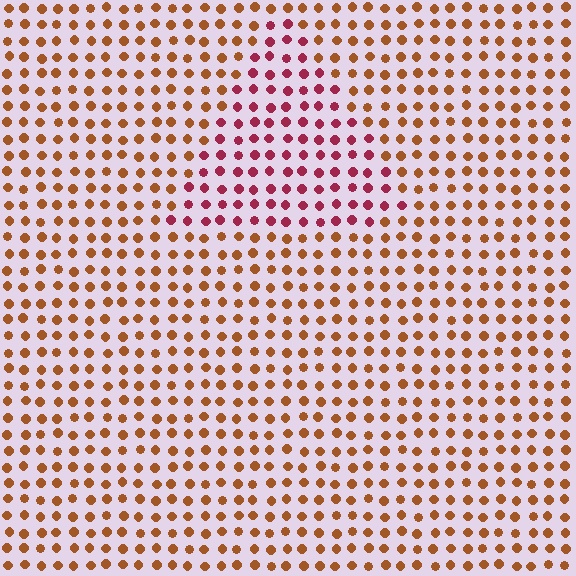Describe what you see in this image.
The image is filled with small brown elements in a uniform arrangement. A triangle-shaped region is visible where the elements are tinted to a slightly different hue, forming a subtle color boundary.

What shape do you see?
I see a triangle.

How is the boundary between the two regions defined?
The boundary is defined purely by a slight shift in hue (about 44 degrees). Spacing, size, and orientation are identical on both sides.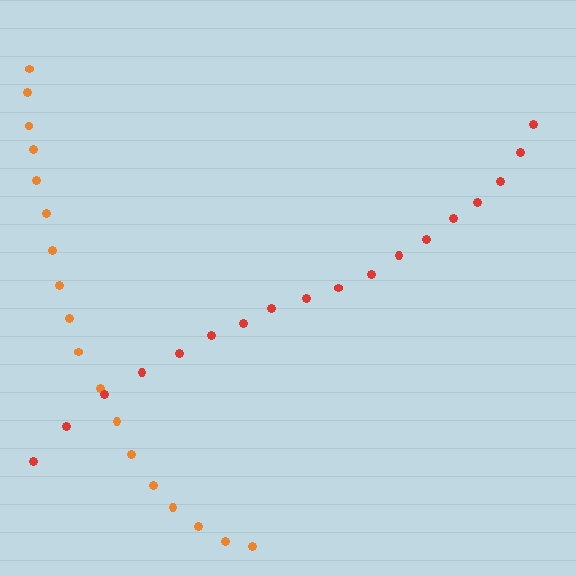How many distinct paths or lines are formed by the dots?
There are 2 distinct paths.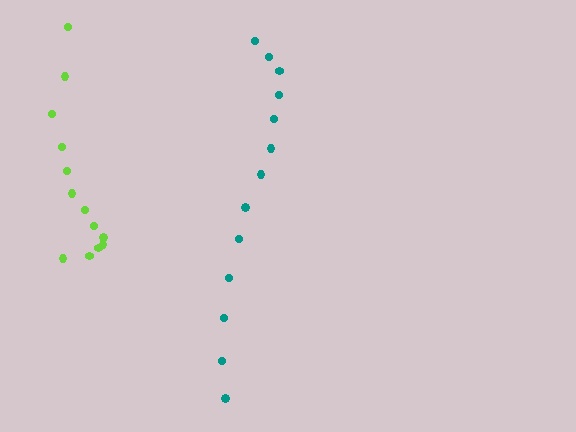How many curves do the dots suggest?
There are 2 distinct paths.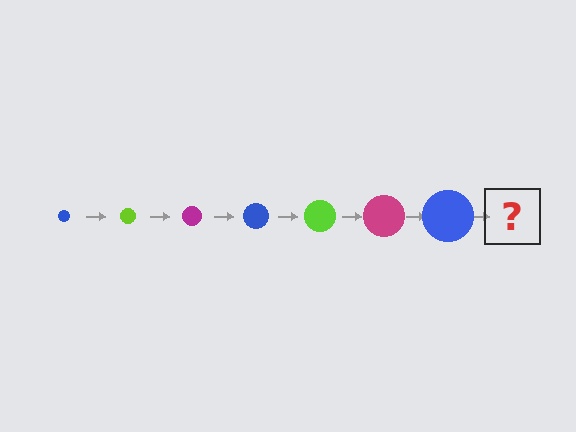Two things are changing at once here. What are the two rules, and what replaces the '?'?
The two rules are that the circle grows larger each step and the color cycles through blue, lime, and magenta. The '?' should be a lime circle, larger than the previous one.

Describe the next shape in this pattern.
It should be a lime circle, larger than the previous one.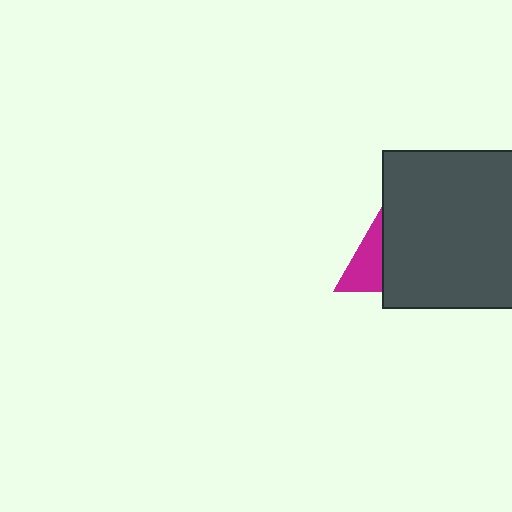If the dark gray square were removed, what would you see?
You would see the complete magenta triangle.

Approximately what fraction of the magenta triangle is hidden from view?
Roughly 60% of the magenta triangle is hidden behind the dark gray square.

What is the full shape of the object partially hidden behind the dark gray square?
The partially hidden object is a magenta triangle.